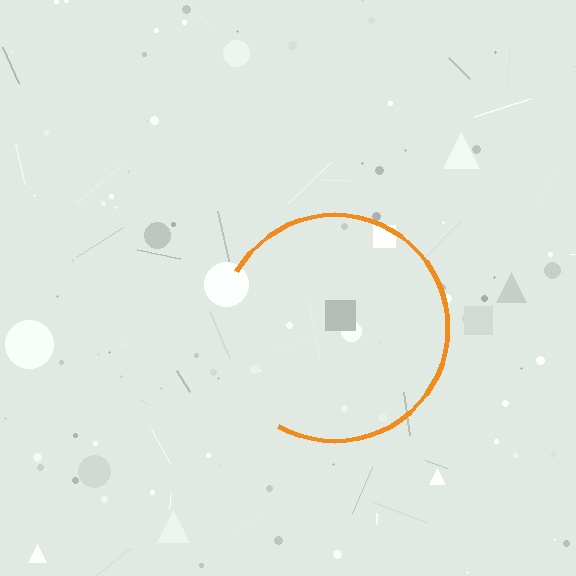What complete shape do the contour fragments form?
The contour fragments form a circle.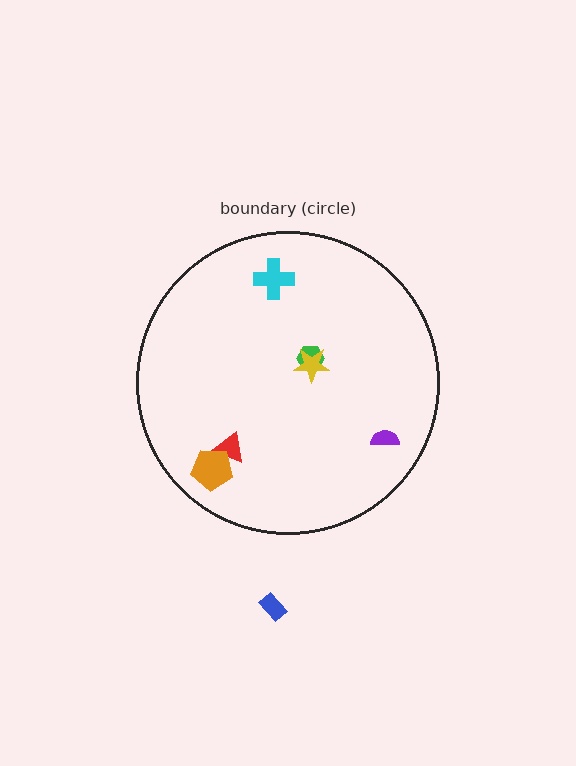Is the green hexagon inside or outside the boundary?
Inside.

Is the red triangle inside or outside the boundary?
Inside.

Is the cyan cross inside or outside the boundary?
Inside.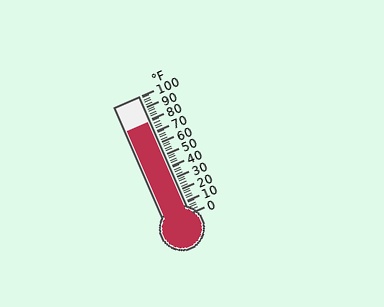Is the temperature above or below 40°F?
The temperature is above 40°F.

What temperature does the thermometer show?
The thermometer shows approximately 78°F.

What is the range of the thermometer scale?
The thermometer scale ranges from 0°F to 100°F.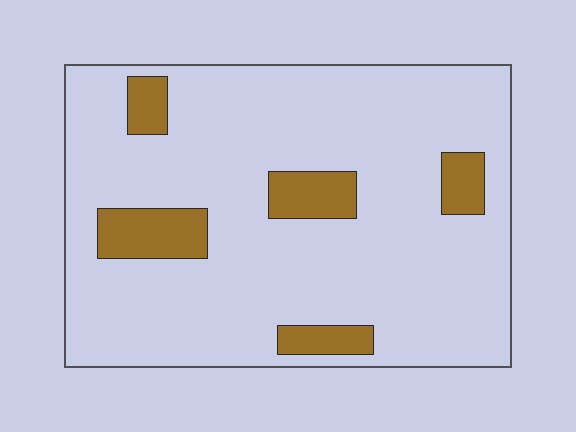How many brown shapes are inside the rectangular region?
5.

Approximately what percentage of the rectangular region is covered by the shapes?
Approximately 15%.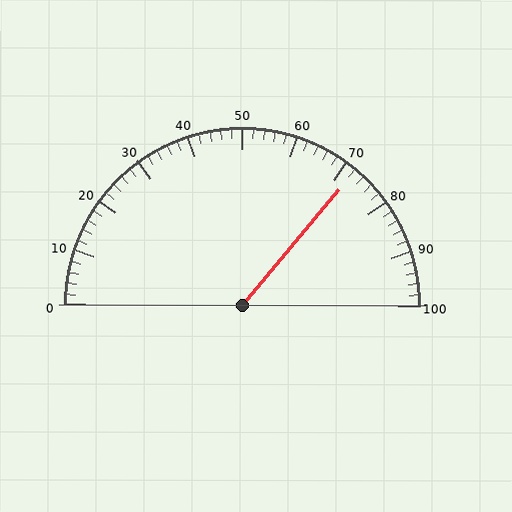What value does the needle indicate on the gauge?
The needle indicates approximately 72.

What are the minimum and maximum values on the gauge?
The gauge ranges from 0 to 100.